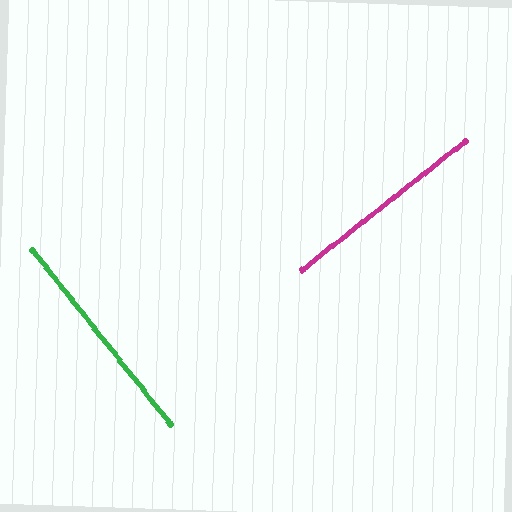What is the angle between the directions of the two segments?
Approximately 90 degrees.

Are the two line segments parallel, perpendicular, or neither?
Perpendicular — they meet at approximately 90°.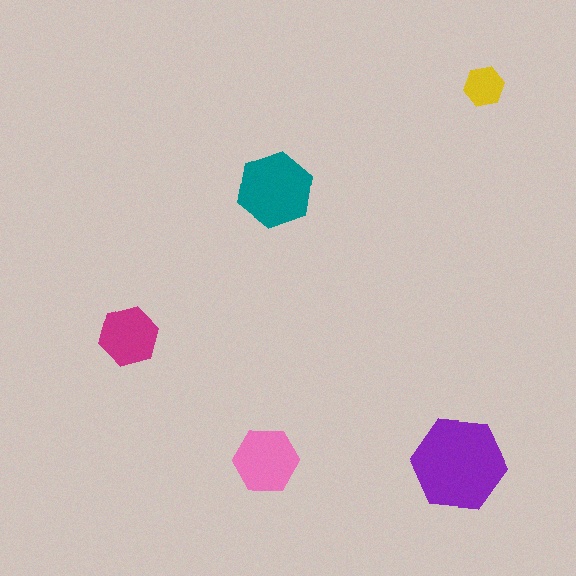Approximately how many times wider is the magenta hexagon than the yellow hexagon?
About 1.5 times wider.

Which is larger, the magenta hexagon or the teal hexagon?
The teal one.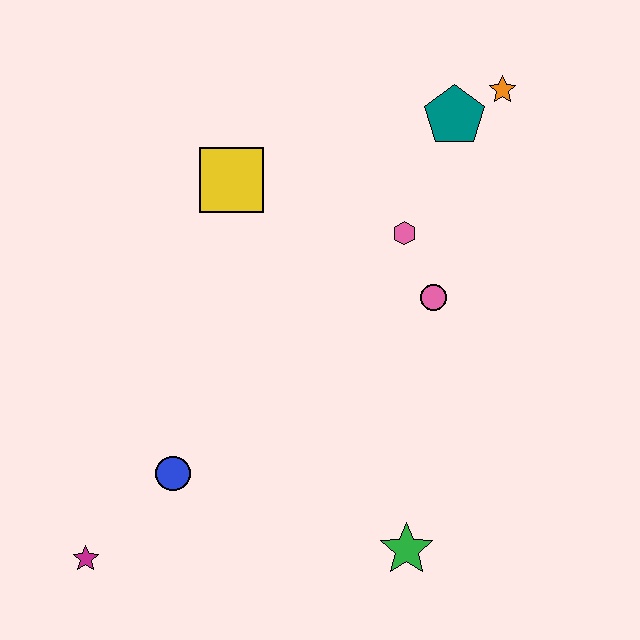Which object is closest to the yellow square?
The pink hexagon is closest to the yellow square.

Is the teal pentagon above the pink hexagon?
Yes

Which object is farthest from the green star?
The orange star is farthest from the green star.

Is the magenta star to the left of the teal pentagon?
Yes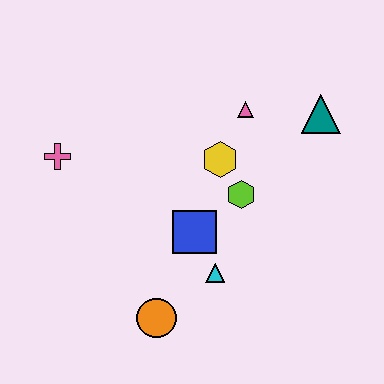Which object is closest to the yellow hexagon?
The lime hexagon is closest to the yellow hexagon.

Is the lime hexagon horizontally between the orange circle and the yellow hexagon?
No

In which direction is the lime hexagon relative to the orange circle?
The lime hexagon is above the orange circle.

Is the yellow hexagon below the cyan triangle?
No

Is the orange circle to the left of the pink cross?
No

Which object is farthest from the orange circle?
The teal triangle is farthest from the orange circle.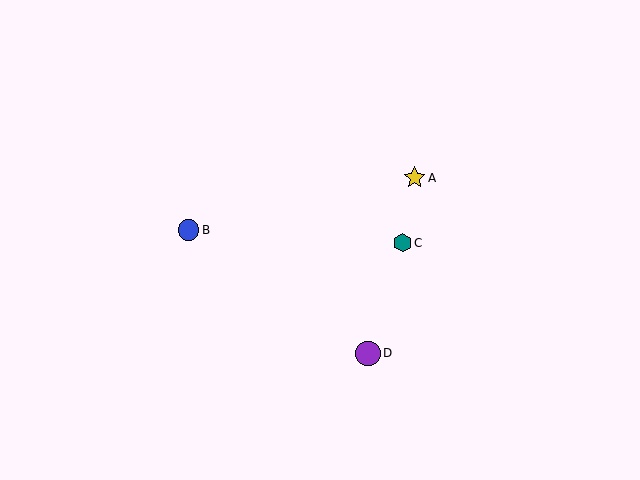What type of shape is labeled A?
Shape A is a yellow star.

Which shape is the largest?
The purple circle (labeled D) is the largest.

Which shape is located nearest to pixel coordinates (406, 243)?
The teal hexagon (labeled C) at (402, 243) is nearest to that location.